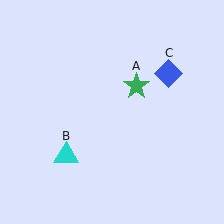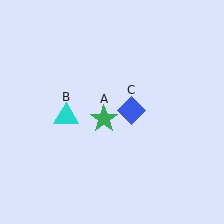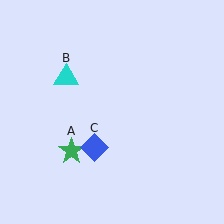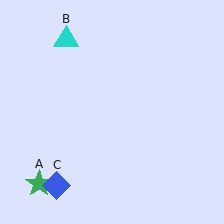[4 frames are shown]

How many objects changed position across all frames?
3 objects changed position: green star (object A), cyan triangle (object B), blue diamond (object C).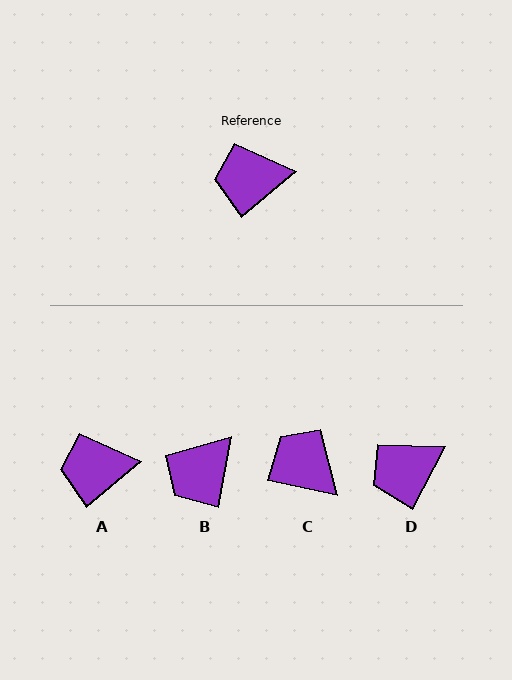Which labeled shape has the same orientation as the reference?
A.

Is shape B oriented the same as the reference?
No, it is off by about 40 degrees.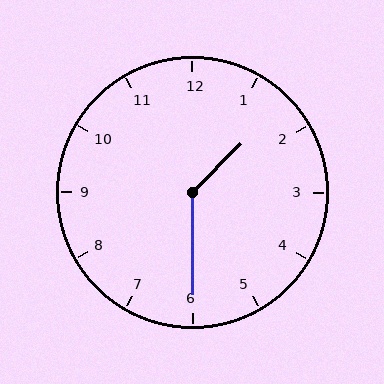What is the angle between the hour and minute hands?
Approximately 135 degrees.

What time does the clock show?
1:30.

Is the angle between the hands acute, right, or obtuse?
It is obtuse.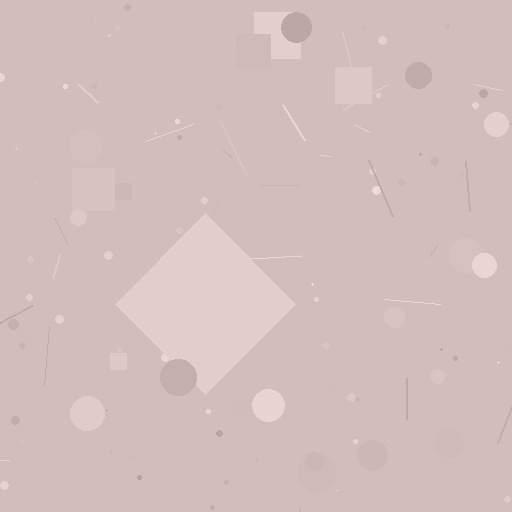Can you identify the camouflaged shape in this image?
The camouflaged shape is a diamond.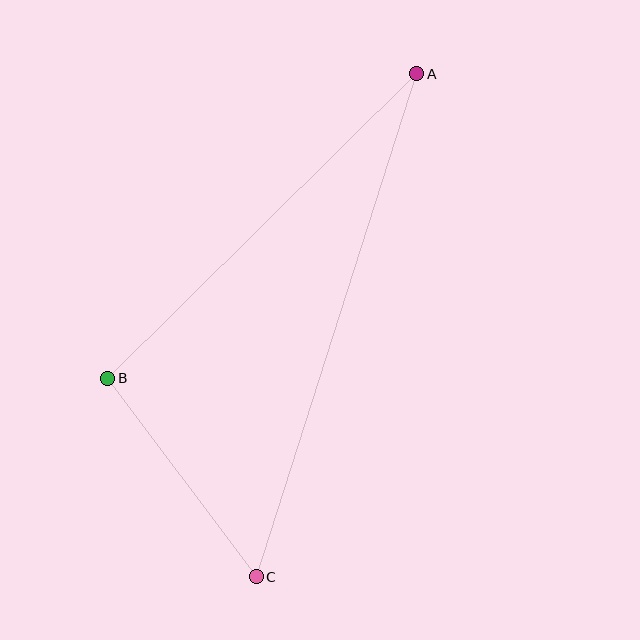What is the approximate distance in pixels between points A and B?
The distance between A and B is approximately 434 pixels.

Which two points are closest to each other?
Points B and C are closest to each other.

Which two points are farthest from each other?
Points A and C are farthest from each other.